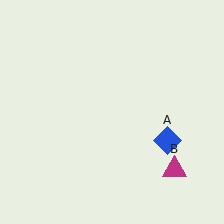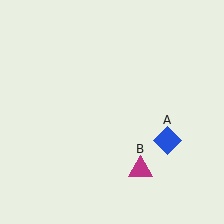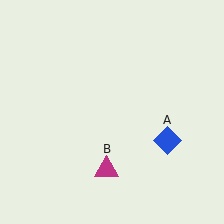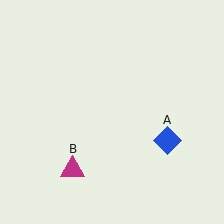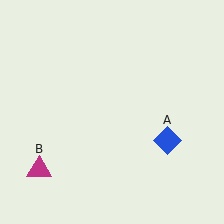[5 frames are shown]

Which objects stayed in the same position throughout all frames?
Blue diamond (object A) remained stationary.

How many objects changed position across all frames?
1 object changed position: magenta triangle (object B).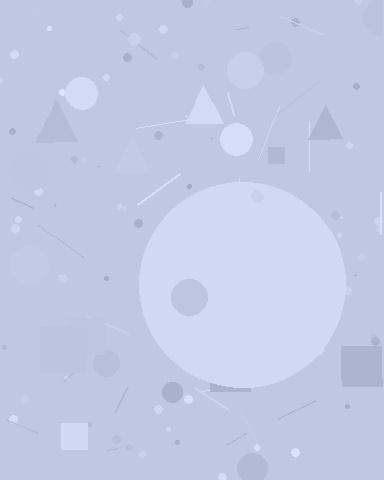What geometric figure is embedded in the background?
A circle is embedded in the background.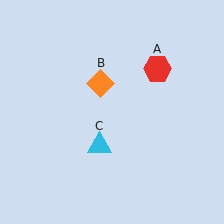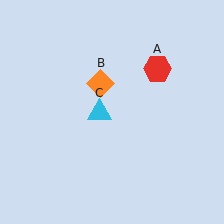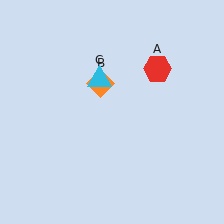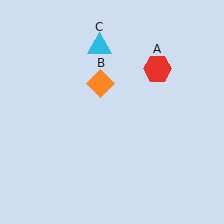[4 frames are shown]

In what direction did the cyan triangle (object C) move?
The cyan triangle (object C) moved up.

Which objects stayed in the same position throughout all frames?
Red hexagon (object A) and orange diamond (object B) remained stationary.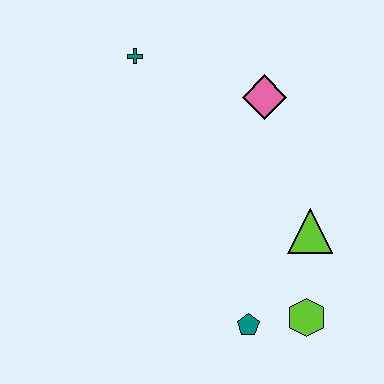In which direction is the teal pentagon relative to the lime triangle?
The teal pentagon is below the lime triangle.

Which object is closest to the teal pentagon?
The lime hexagon is closest to the teal pentagon.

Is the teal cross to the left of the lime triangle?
Yes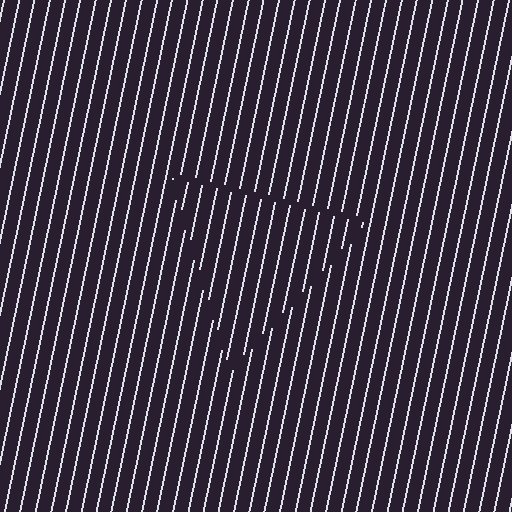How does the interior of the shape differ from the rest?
The interior of the shape contains the same grating, shifted by half a period — the contour is defined by the phase discontinuity where line-ends from the inner and outer gratings abut.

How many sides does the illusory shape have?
3 sides — the line-ends trace a triangle.